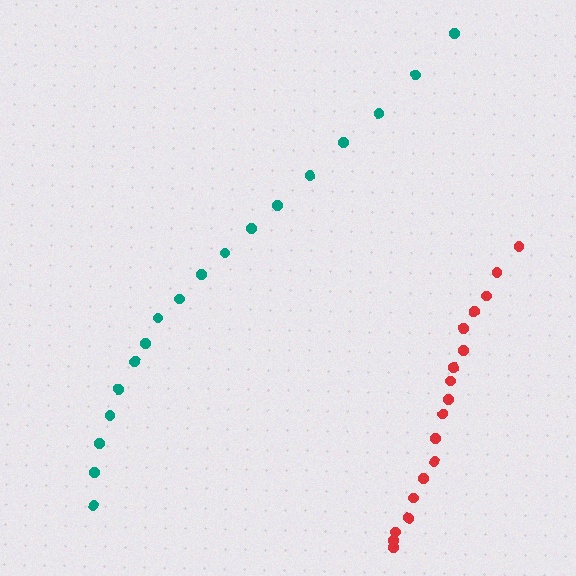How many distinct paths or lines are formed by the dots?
There are 2 distinct paths.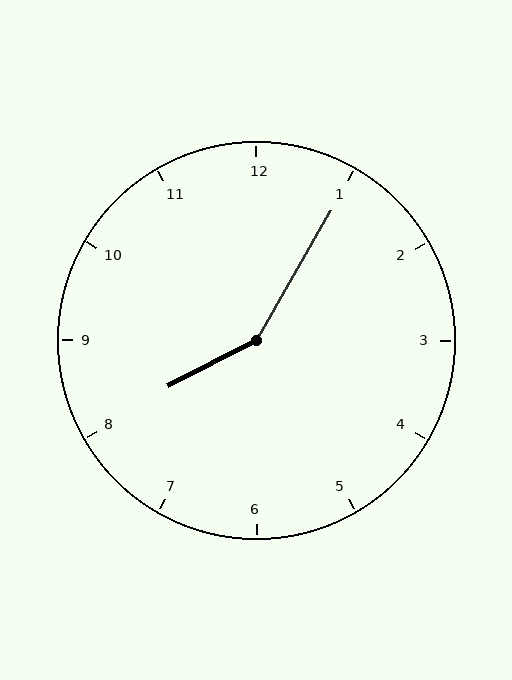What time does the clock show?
8:05.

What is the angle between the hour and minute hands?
Approximately 148 degrees.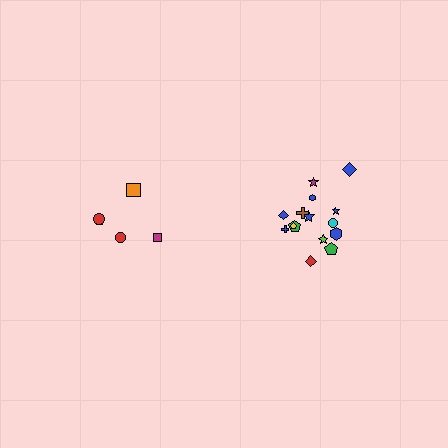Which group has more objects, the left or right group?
The right group.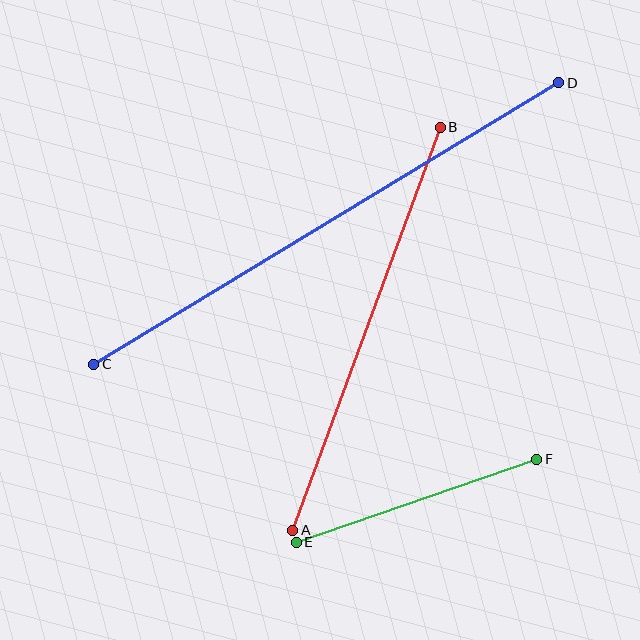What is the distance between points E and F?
The distance is approximately 255 pixels.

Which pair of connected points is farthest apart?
Points C and D are farthest apart.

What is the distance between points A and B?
The distance is approximately 429 pixels.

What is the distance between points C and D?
The distance is approximately 544 pixels.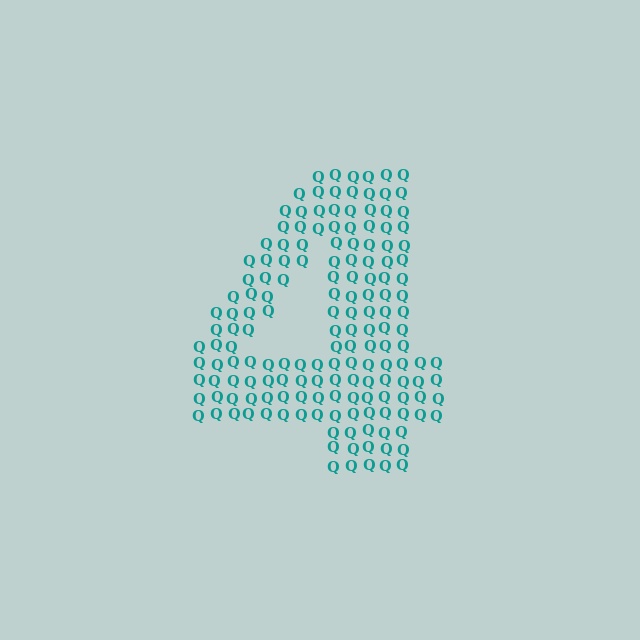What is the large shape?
The large shape is the digit 4.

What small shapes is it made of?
It is made of small letter Q's.